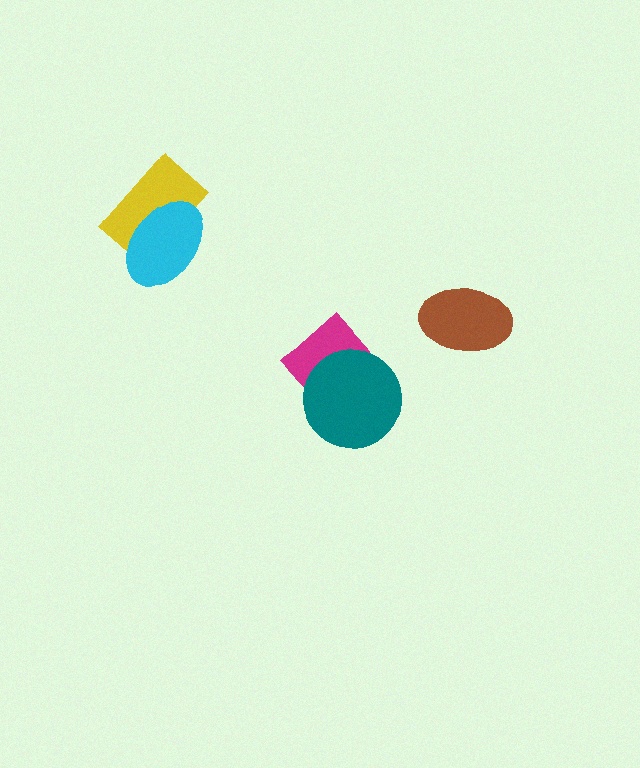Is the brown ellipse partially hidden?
No, no other shape covers it.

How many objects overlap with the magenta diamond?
1 object overlaps with the magenta diamond.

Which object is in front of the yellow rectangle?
The cyan ellipse is in front of the yellow rectangle.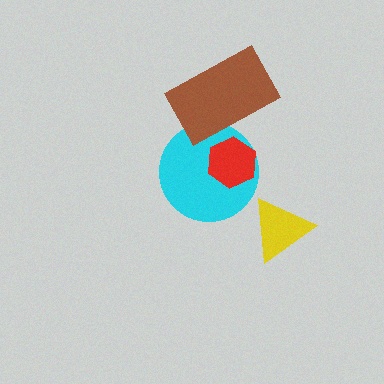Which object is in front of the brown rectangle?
The red hexagon is in front of the brown rectangle.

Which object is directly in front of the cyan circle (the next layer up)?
The brown rectangle is directly in front of the cyan circle.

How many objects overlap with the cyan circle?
2 objects overlap with the cyan circle.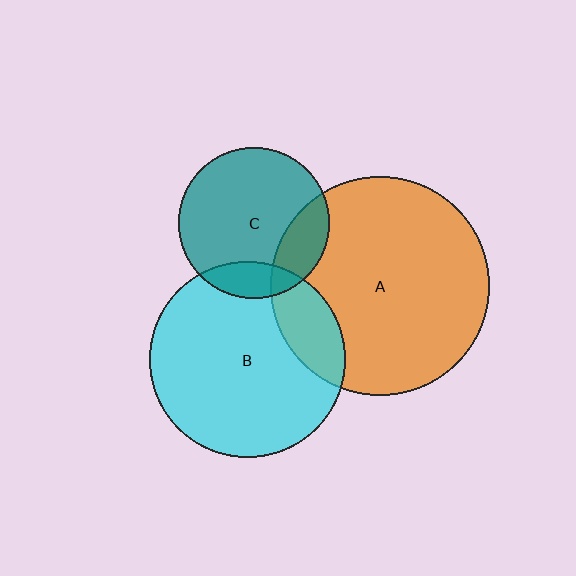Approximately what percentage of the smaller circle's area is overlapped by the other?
Approximately 20%.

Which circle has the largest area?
Circle A (orange).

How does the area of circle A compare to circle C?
Approximately 2.1 times.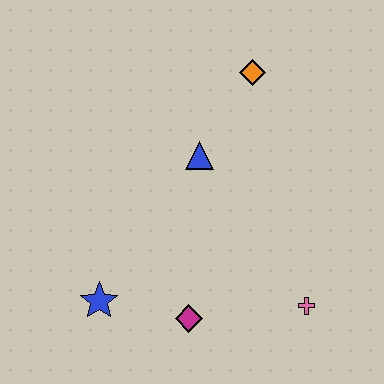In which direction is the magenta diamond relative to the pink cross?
The magenta diamond is to the left of the pink cross.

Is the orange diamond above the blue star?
Yes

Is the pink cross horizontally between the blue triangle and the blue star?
No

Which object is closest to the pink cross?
The magenta diamond is closest to the pink cross.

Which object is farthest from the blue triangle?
The pink cross is farthest from the blue triangle.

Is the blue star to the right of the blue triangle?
No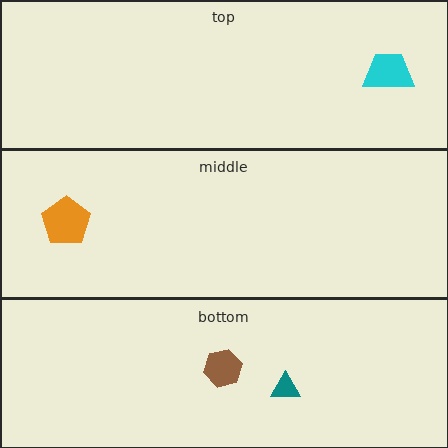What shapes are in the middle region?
The orange pentagon.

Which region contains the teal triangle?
The bottom region.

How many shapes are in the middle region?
1.